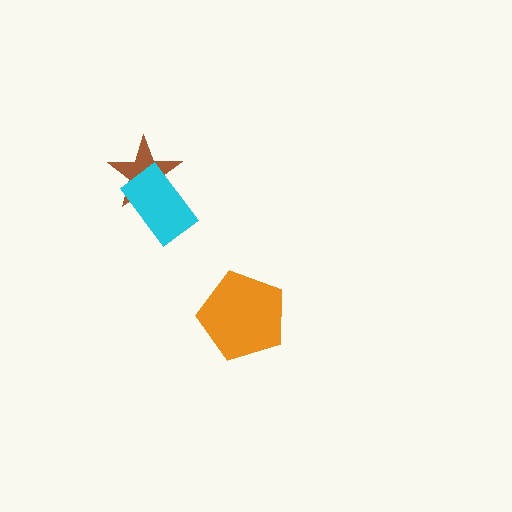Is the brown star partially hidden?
Yes, it is partially covered by another shape.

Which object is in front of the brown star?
The cyan rectangle is in front of the brown star.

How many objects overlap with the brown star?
1 object overlaps with the brown star.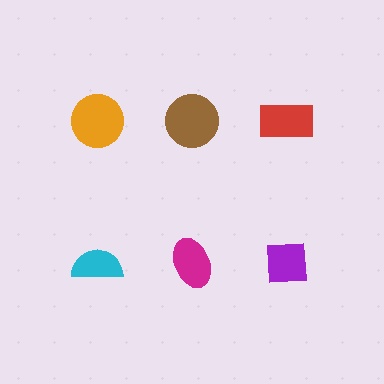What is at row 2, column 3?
A purple square.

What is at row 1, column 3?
A red rectangle.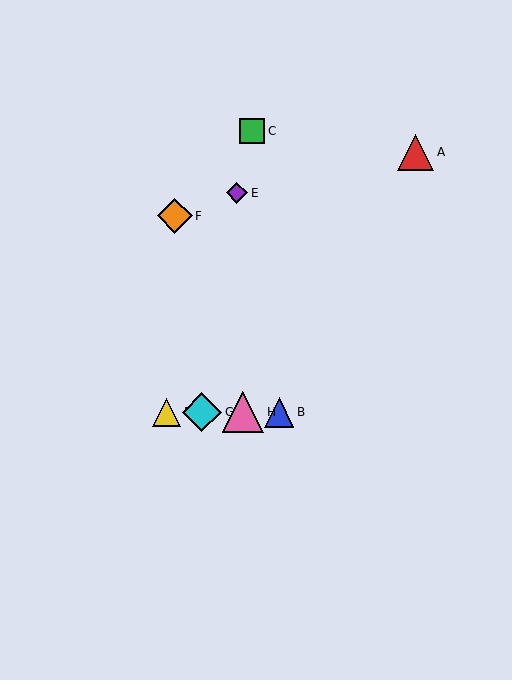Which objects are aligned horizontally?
Objects B, D, G, H are aligned horizontally.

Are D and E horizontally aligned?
No, D is at y≈412 and E is at y≈193.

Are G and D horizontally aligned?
Yes, both are at y≈412.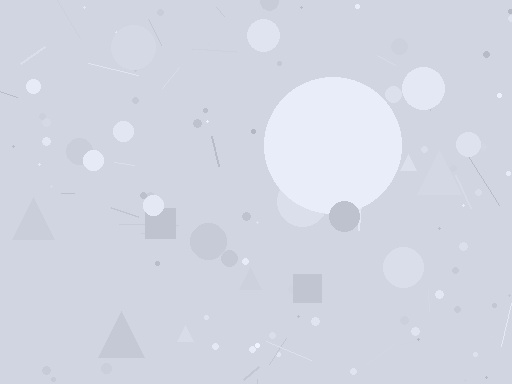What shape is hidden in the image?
A circle is hidden in the image.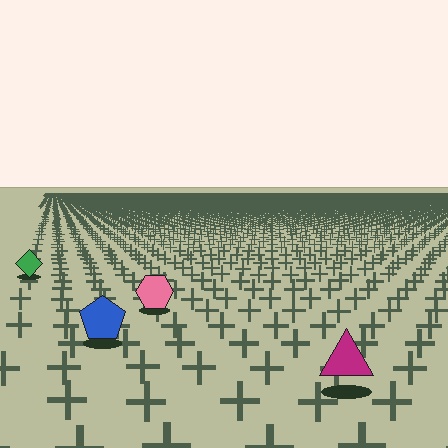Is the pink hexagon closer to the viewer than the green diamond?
Yes. The pink hexagon is closer — you can tell from the texture gradient: the ground texture is coarser near it.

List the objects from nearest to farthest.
From nearest to farthest: the magenta triangle, the blue pentagon, the pink hexagon, the green diamond.